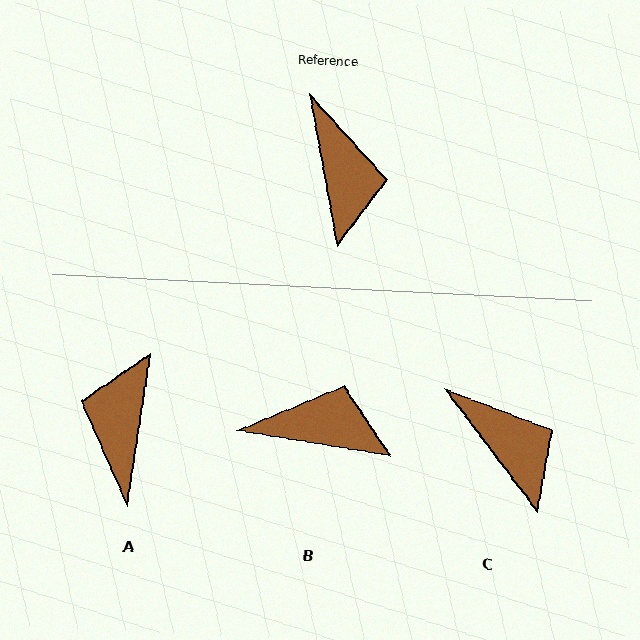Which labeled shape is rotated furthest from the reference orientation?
A, about 161 degrees away.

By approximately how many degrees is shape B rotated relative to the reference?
Approximately 71 degrees counter-clockwise.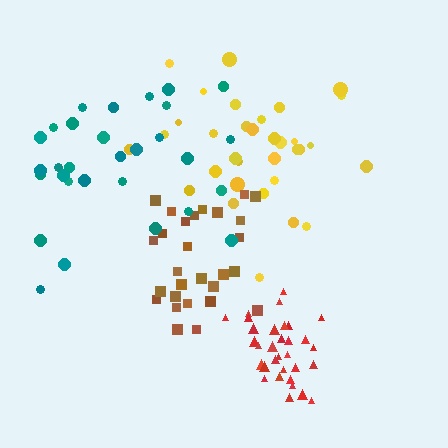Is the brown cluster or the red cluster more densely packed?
Red.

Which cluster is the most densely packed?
Red.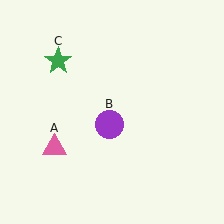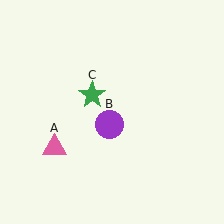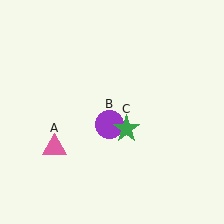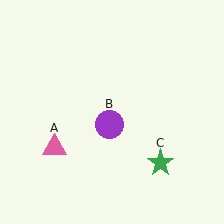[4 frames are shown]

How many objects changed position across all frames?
1 object changed position: green star (object C).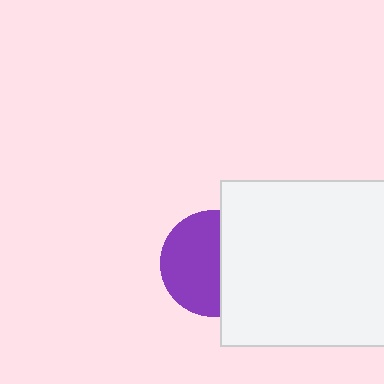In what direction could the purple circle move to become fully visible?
The purple circle could move left. That would shift it out from behind the white rectangle entirely.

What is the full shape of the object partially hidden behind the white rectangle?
The partially hidden object is a purple circle.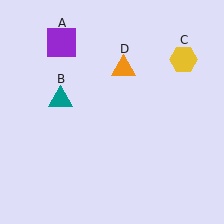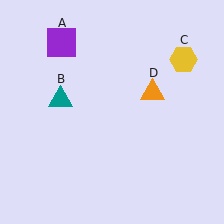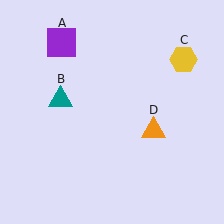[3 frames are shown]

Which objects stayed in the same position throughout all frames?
Purple square (object A) and teal triangle (object B) and yellow hexagon (object C) remained stationary.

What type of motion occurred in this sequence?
The orange triangle (object D) rotated clockwise around the center of the scene.